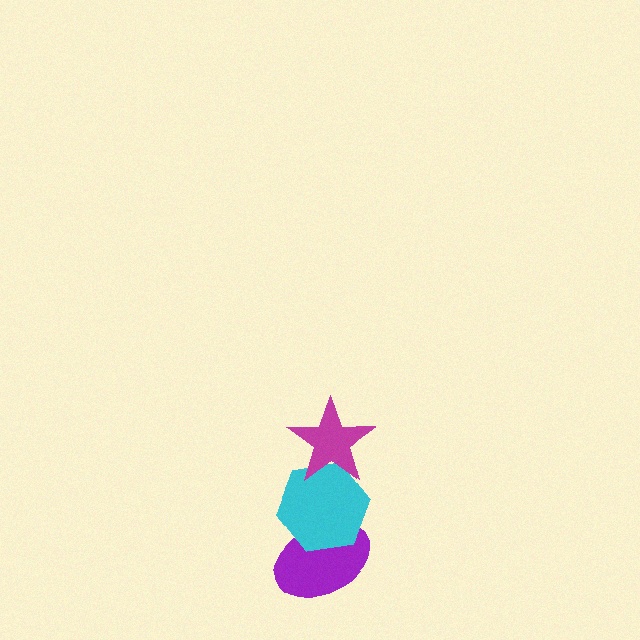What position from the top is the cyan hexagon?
The cyan hexagon is 2nd from the top.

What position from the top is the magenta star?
The magenta star is 1st from the top.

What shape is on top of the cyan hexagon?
The magenta star is on top of the cyan hexagon.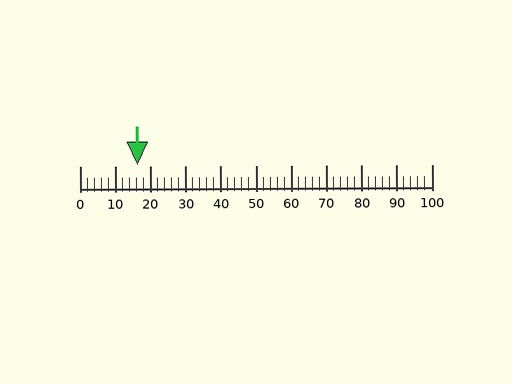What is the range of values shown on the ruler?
The ruler shows values from 0 to 100.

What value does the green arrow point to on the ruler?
The green arrow points to approximately 16.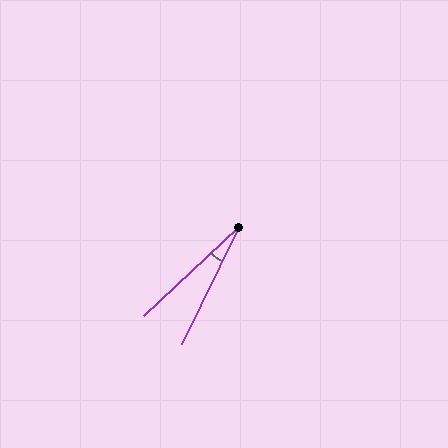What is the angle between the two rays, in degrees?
Approximately 21 degrees.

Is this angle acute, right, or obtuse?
It is acute.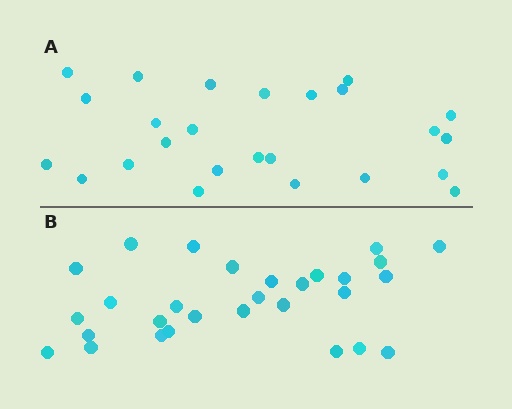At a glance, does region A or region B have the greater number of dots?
Region B (the bottom region) has more dots.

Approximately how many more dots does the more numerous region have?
Region B has about 4 more dots than region A.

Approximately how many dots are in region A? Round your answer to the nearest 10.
About 20 dots. (The exact count is 25, which rounds to 20.)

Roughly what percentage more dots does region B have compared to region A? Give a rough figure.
About 15% more.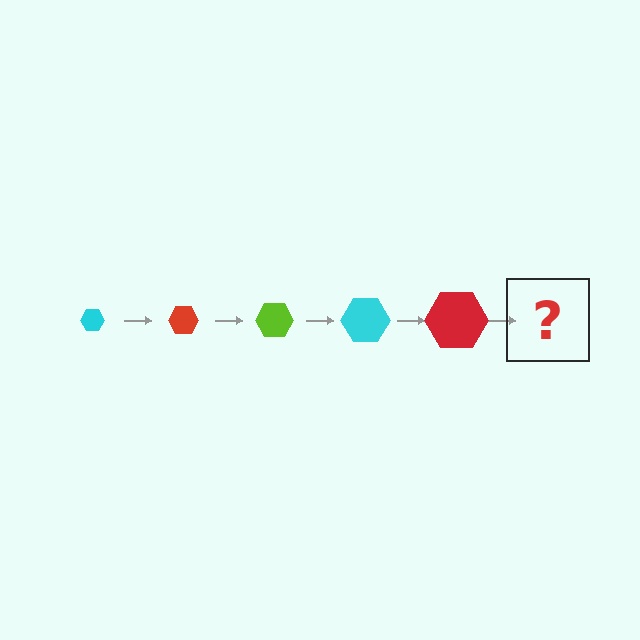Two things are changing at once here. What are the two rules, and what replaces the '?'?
The two rules are that the hexagon grows larger each step and the color cycles through cyan, red, and lime. The '?' should be a lime hexagon, larger than the previous one.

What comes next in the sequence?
The next element should be a lime hexagon, larger than the previous one.